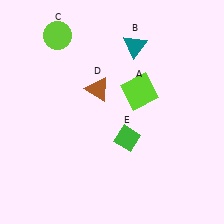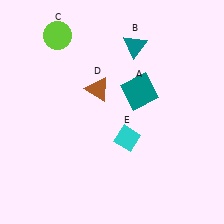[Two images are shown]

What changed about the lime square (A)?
In Image 1, A is lime. In Image 2, it changed to teal.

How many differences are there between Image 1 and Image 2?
There are 2 differences between the two images.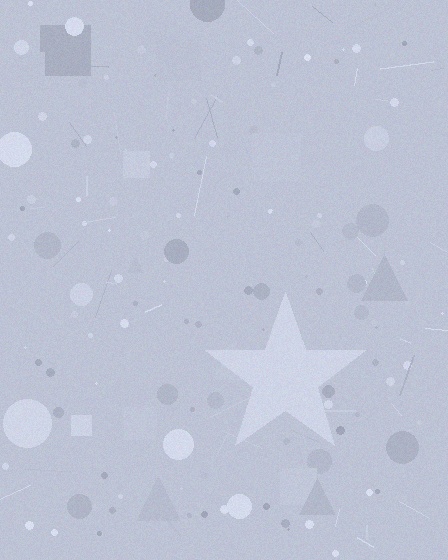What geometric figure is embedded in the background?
A star is embedded in the background.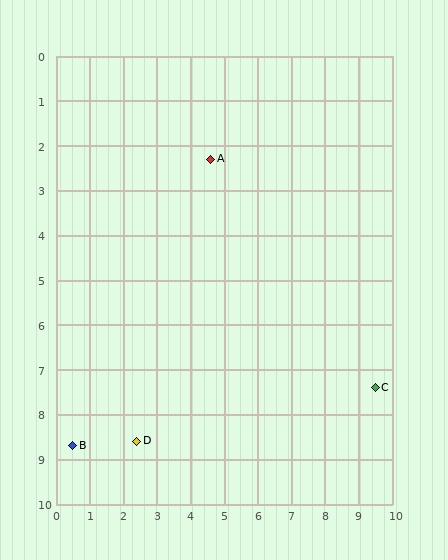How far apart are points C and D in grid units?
Points C and D are about 7.2 grid units apart.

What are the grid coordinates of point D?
Point D is at approximately (2.4, 8.6).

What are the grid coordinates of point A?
Point A is at approximately (4.6, 2.3).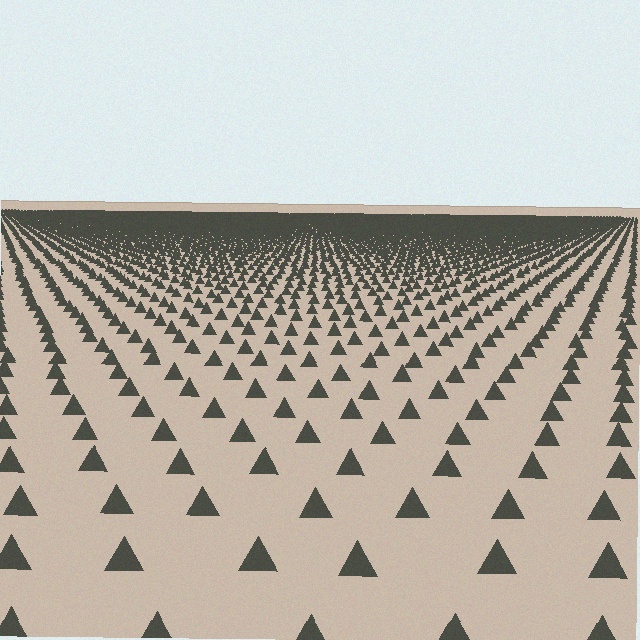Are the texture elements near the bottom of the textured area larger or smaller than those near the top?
Larger. Near the bottom, elements are closer to the viewer and appear at a bigger on-screen size.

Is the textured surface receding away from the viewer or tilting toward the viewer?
The surface is receding away from the viewer. Texture elements get smaller and denser toward the top.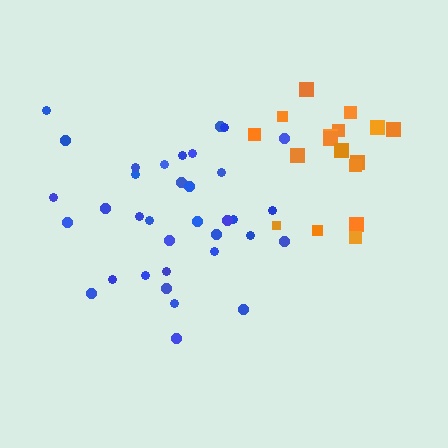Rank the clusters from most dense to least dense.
blue, orange.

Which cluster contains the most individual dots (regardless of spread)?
Blue (35).